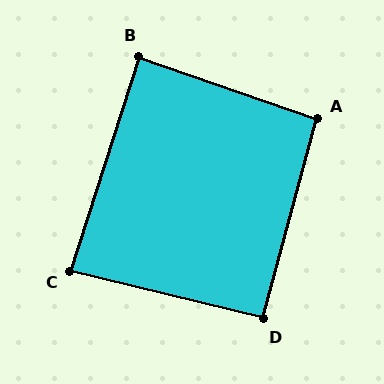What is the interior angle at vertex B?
Approximately 89 degrees (approximately right).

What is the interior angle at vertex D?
Approximately 91 degrees (approximately right).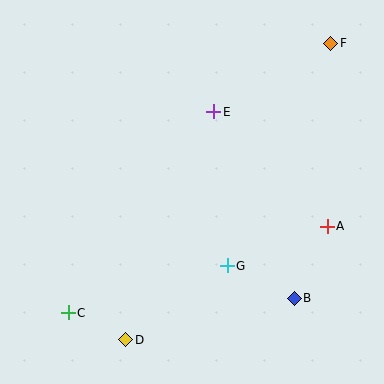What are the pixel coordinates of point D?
Point D is at (126, 340).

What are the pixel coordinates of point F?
Point F is at (331, 43).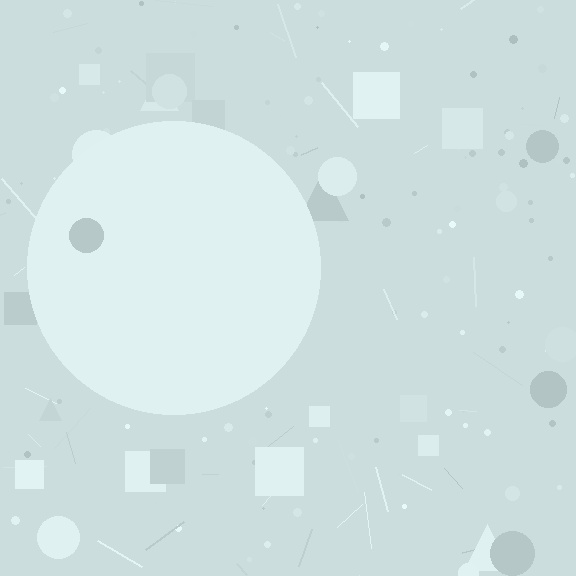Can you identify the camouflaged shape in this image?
The camouflaged shape is a circle.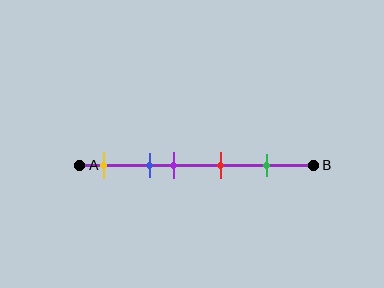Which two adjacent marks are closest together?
The blue and purple marks are the closest adjacent pair.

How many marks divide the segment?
There are 5 marks dividing the segment.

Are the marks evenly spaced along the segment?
No, the marks are not evenly spaced.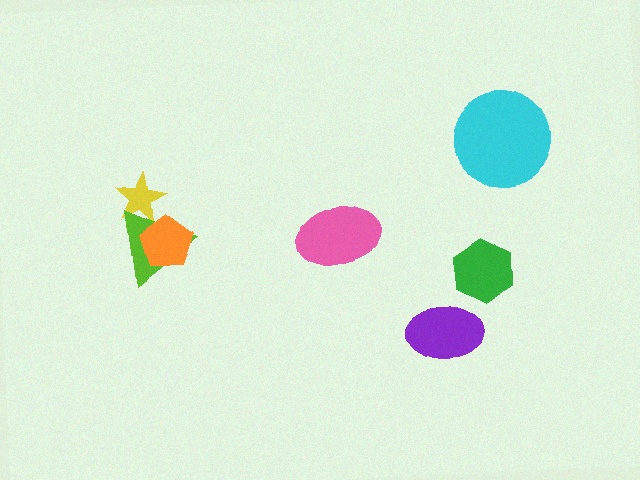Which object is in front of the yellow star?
The lime triangle is in front of the yellow star.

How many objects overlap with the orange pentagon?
1 object overlaps with the orange pentagon.